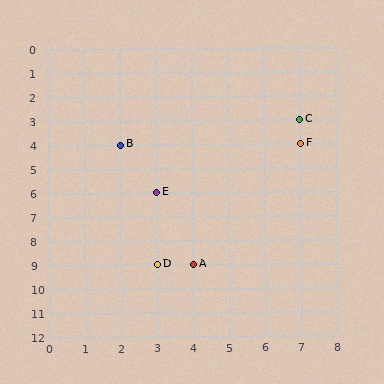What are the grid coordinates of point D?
Point D is at grid coordinates (3, 9).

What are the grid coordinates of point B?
Point B is at grid coordinates (2, 4).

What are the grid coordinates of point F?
Point F is at grid coordinates (7, 4).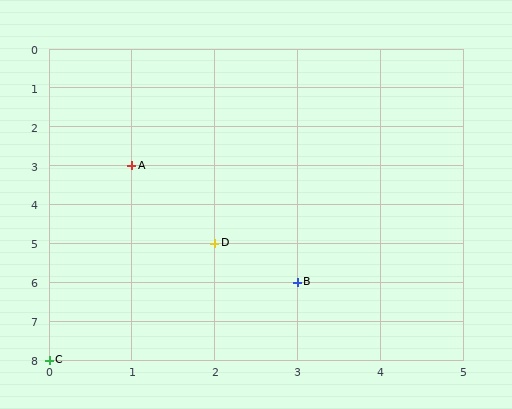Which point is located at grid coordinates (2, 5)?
Point D is at (2, 5).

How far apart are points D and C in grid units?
Points D and C are 2 columns and 3 rows apart (about 3.6 grid units diagonally).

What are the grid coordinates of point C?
Point C is at grid coordinates (0, 8).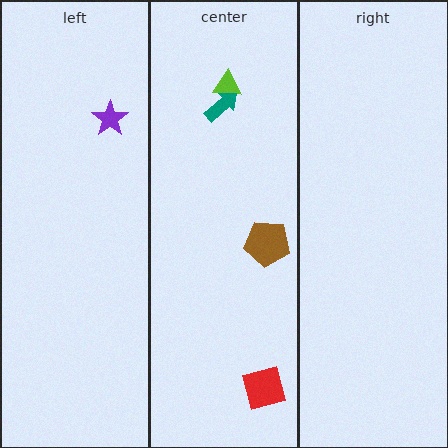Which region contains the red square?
The center region.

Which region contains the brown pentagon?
The center region.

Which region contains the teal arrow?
The center region.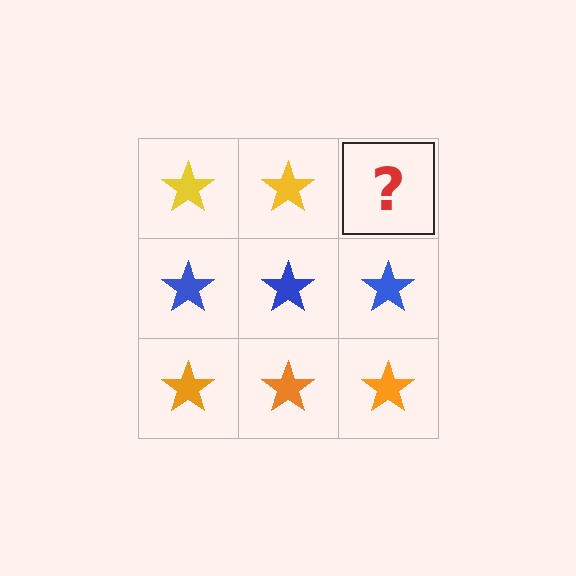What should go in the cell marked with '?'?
The missing cell should contain a yellow star.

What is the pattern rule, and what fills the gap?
The rule is that each row has a consistent color. The gap should be filled with a yellow star.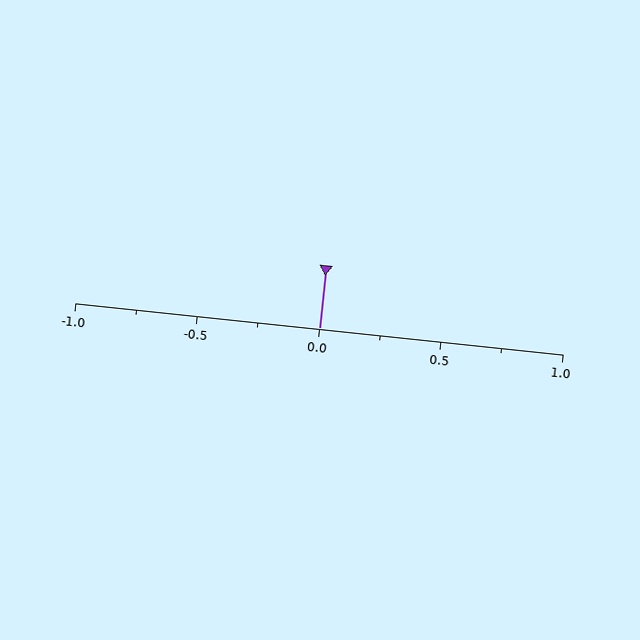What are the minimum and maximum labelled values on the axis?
The axis runs from -1.0 to 1.0.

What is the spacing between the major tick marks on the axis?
The major ticks are spaced 0.5 apart.